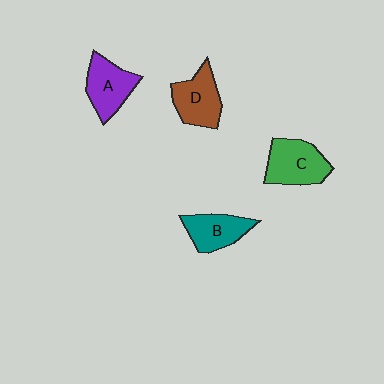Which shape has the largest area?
Shape C (green).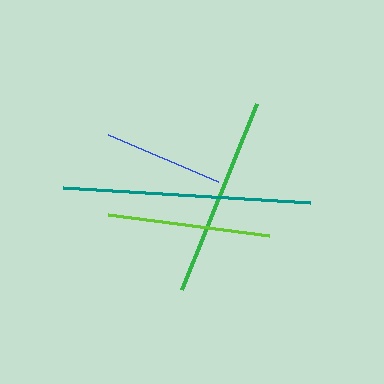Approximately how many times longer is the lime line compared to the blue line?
The lime line is approximately 1.4 times the length of the blue line.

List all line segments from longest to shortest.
From longest to shortest: teal, green, lime, blue.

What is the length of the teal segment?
The teal segment is approximately 247 pixels long.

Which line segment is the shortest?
The blue line is the shortest at approximately 119 pixels.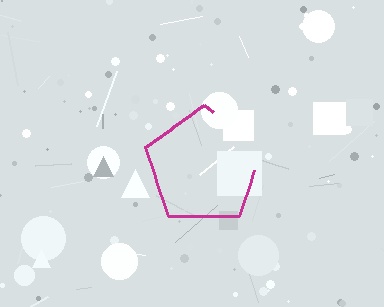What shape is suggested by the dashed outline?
The dashed outline suggests a pentagon.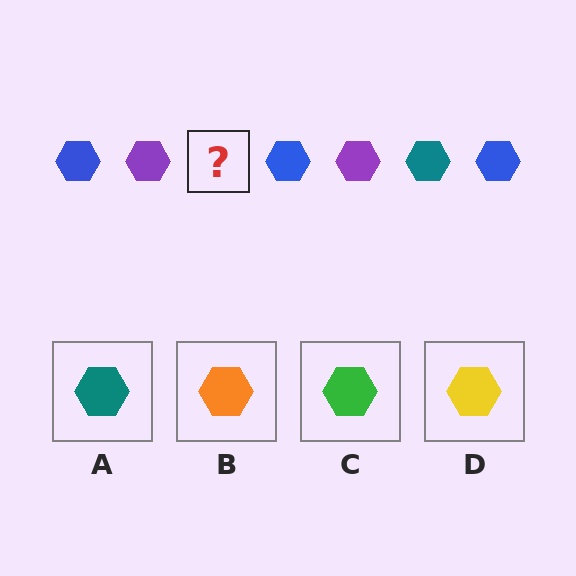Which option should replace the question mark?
Option A.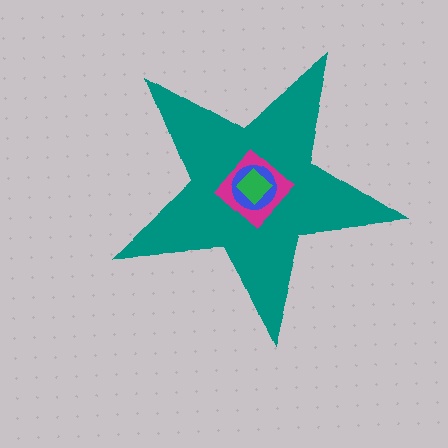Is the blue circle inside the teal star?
Yes.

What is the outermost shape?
The teal star.